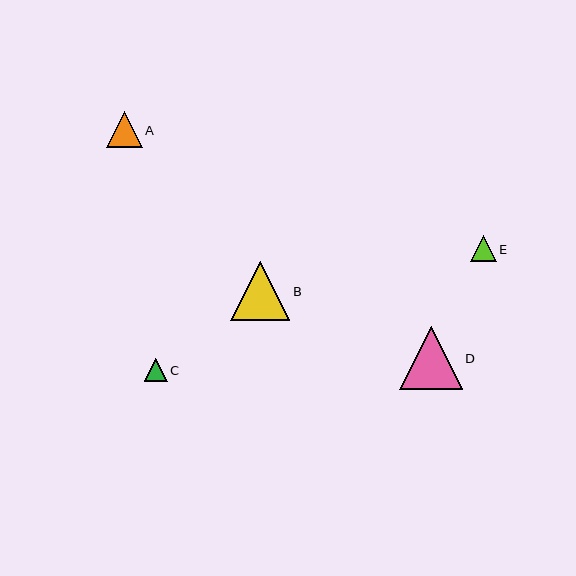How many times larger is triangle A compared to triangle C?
Triangle A is approximately 1.6 times the size of triangle C.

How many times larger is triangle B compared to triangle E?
Triangle B is approximately 2.3 times the size of triangle E.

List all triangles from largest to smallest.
From largest to smallest: D, B, A, E, C.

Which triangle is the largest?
Triangle D is the largest with a size of approximately 63 pixels.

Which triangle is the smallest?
Triangle C is the smallest with a size of approximately 23 pixels.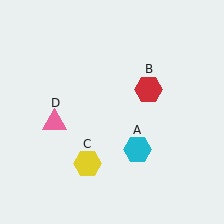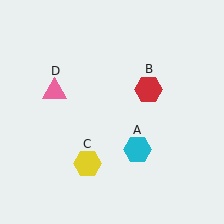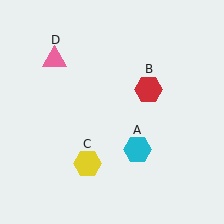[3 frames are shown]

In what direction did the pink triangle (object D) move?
The pink triangle (object D) moved up.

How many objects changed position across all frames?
1 object changed position: pink triangle (object D).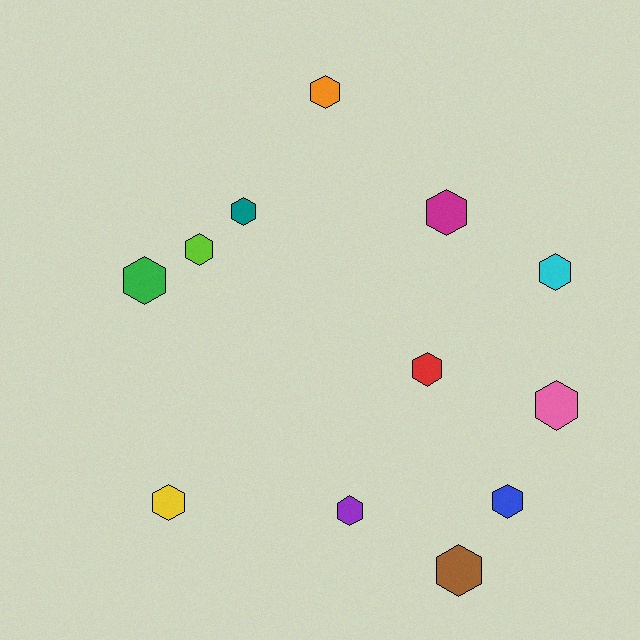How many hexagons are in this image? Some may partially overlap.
There are 12 hexagons.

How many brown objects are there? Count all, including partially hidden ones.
There is 1 brown object.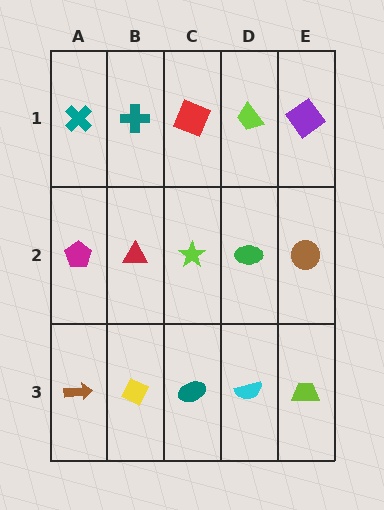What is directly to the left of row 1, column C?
A teal cross.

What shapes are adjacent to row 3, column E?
A brown circle (row 2, column E), a cyan semicircle (row 3, column D).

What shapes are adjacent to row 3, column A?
A magenta pentagon (row 2, column A), a yellow diamond (row 3, column B).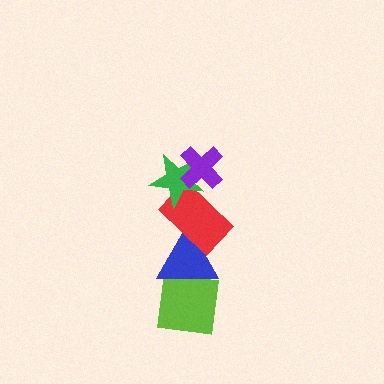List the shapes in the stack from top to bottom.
From top to bottom: the purple cross, the green star, the red rectangle, the blue triangle, the lime square.